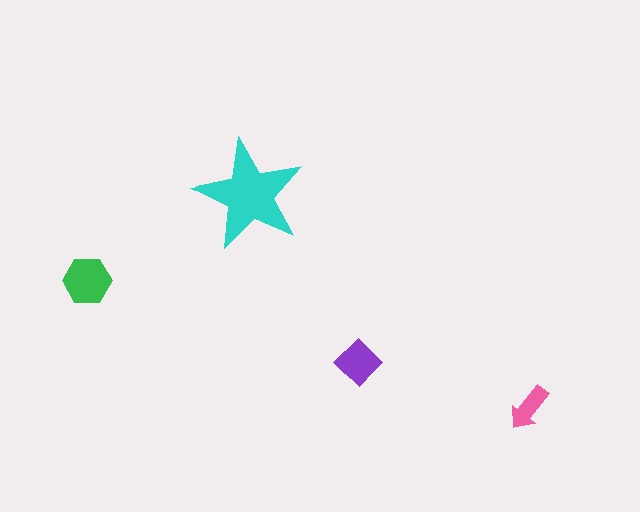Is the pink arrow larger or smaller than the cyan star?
Smaller.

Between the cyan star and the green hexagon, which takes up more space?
The cyan star.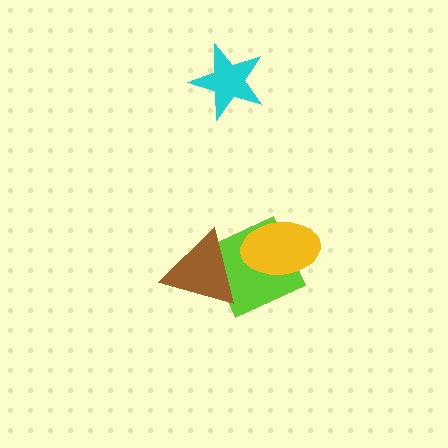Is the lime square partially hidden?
Yes, it is partially covered by another shape.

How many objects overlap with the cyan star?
0 objects overlap with the cyan star.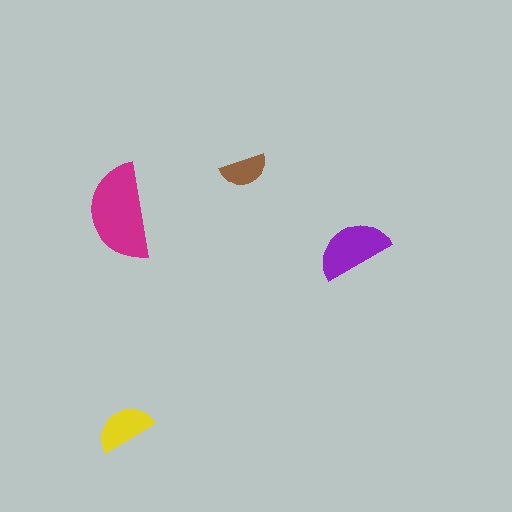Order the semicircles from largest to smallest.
the magenta one, the purple one, the yellow one, the brown one.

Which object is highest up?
The brown semicircle is topmost.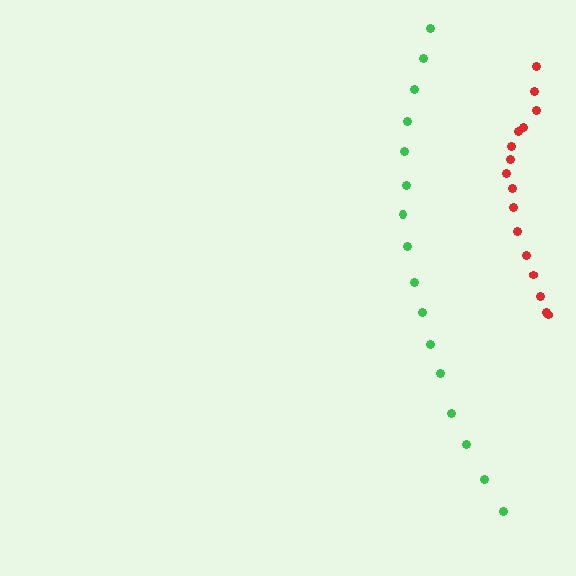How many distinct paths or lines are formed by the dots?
There are 2 distinct paths.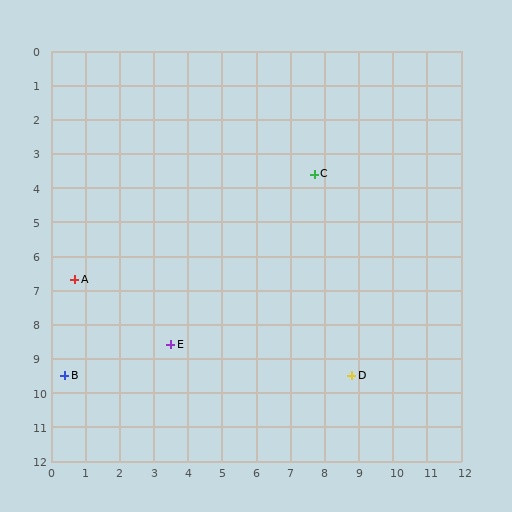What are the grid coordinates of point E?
Point E is at approximately (3.5, 8.6).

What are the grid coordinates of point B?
Point B is at approximately (0.4, 9.5).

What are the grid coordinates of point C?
Point C is at approximately (7.7, 3.6).